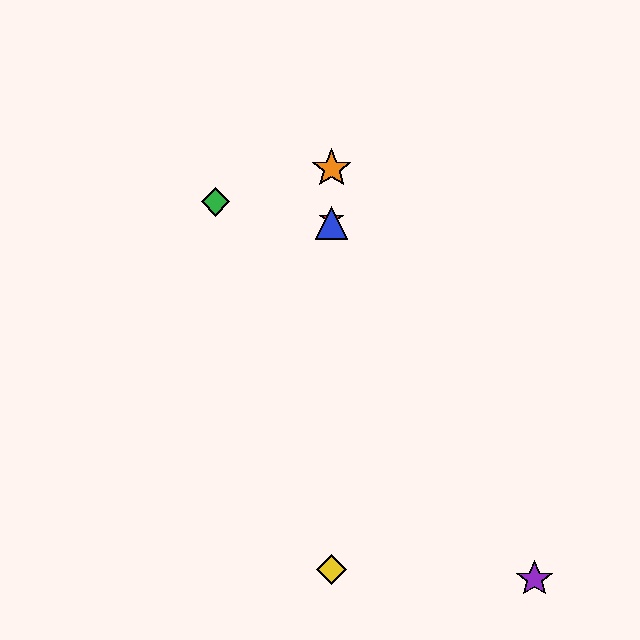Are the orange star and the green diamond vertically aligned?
No, the orange star is at x≈332 and the green diamond is at x≈215.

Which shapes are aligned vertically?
The red star, the blue triangle, the yellow diamond, the orange star are aligned vertically.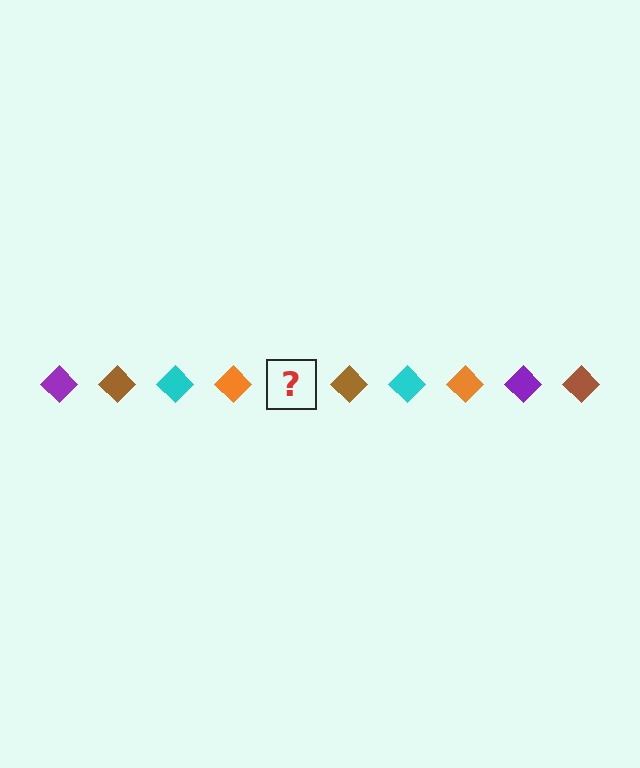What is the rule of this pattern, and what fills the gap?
The rule is that the pattern cycles through purple, brown, cyan, orange diamonds. The gap should be filled with a purple diamond.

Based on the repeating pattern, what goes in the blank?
The blank should be a purple diamond.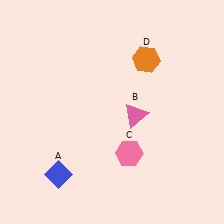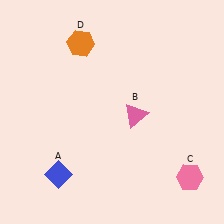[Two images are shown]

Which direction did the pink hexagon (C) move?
The pink hexagon (C) moved right.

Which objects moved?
The objects that moved are: the pink hexagon (C), the orange hexagon (D).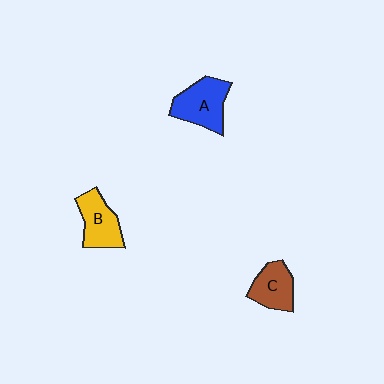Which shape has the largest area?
Shape A (blue).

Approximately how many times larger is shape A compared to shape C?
Approximately 1.3 times.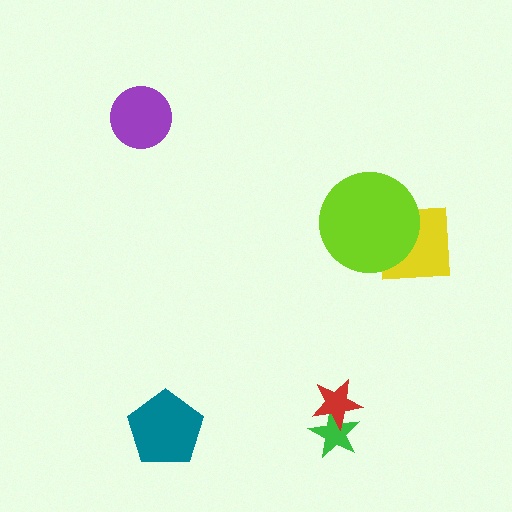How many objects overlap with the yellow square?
1 object overlaps with the yellow square.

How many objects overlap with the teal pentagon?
0 objects overlap with the teal pentagon.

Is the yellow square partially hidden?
Yes, it is partially covered by another shape.